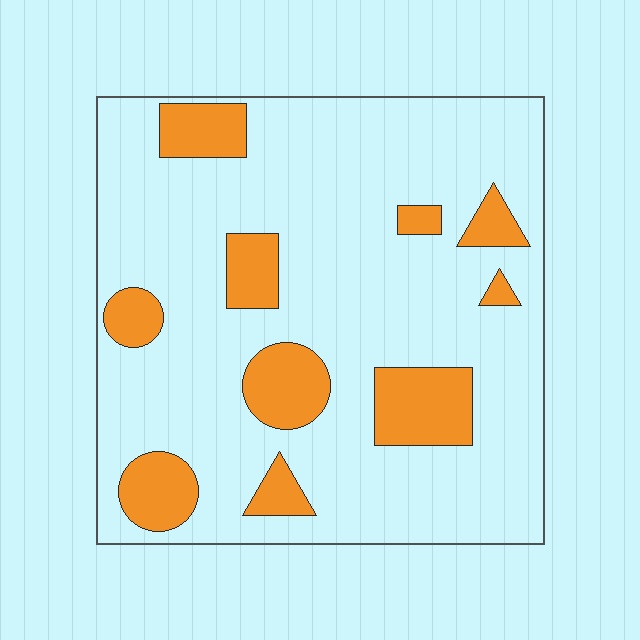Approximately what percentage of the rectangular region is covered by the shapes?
Approximately 20%.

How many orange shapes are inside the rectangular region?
10.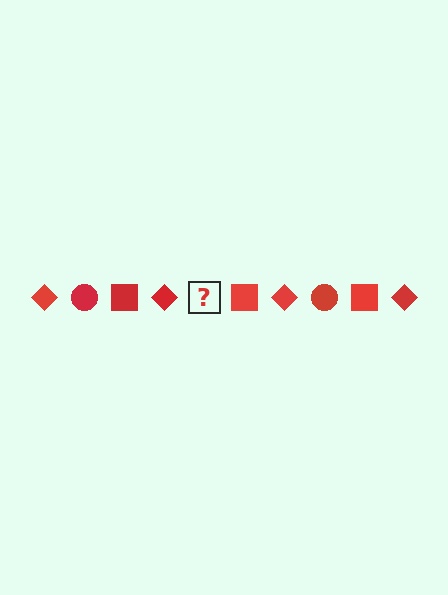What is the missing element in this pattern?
The missing element is a red circle.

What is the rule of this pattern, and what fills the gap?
The rule is that the pattern cycles through diamond, circle, square shapes in red. The gap should be filled with a red circle.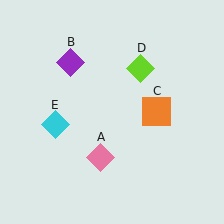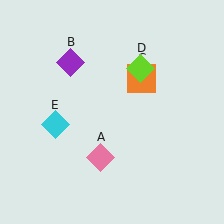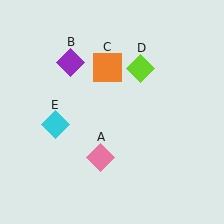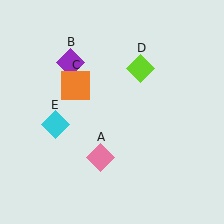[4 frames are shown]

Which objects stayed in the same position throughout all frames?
Pink diamond (object A) and purple diamond (object B) and lime diamond (object D) and cyan diamond (object E) remained stationary.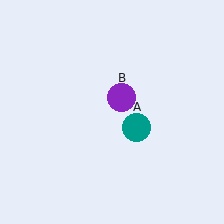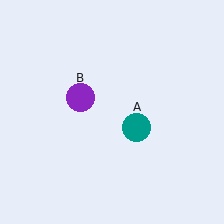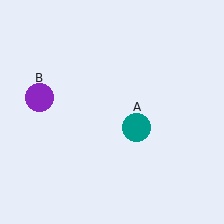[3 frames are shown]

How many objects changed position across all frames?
1 object changed position: purple circle (object B).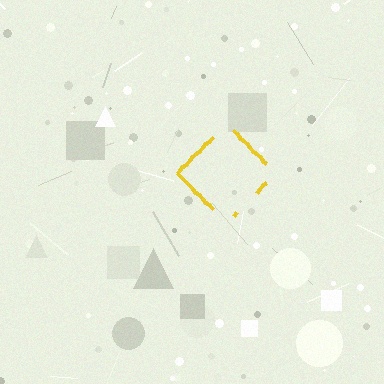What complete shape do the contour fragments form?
The contour fragments form a diamond.